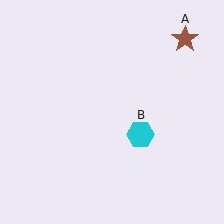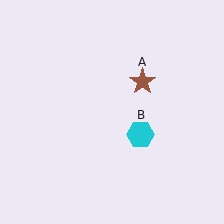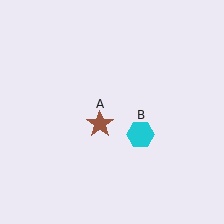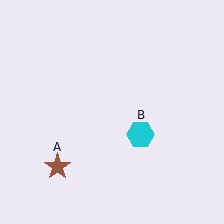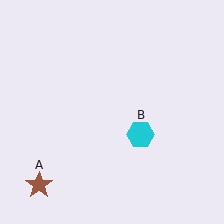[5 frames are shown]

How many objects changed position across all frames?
1 object changed position: brown star (object A).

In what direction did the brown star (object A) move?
The brown star (object A) moved down and to the left.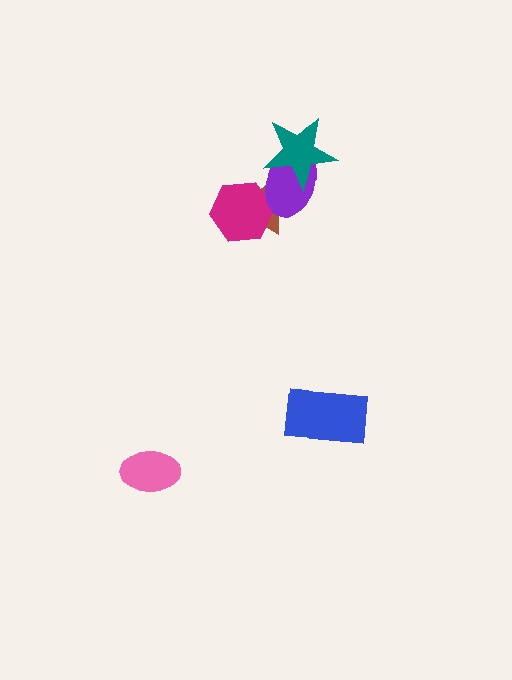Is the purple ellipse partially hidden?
Yes, it is partially covered by another shape.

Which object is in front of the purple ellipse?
The teal star is in front of the purple ellipse.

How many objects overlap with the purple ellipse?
3 objects overlap with the purple ellipse.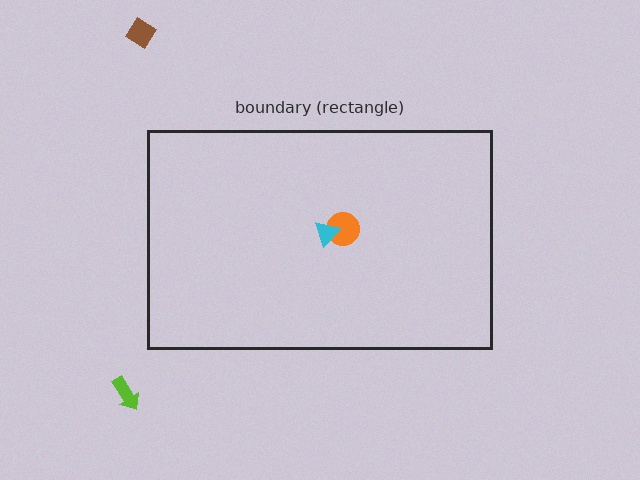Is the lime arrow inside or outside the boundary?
Outside.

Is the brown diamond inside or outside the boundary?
Outside.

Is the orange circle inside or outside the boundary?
Inside.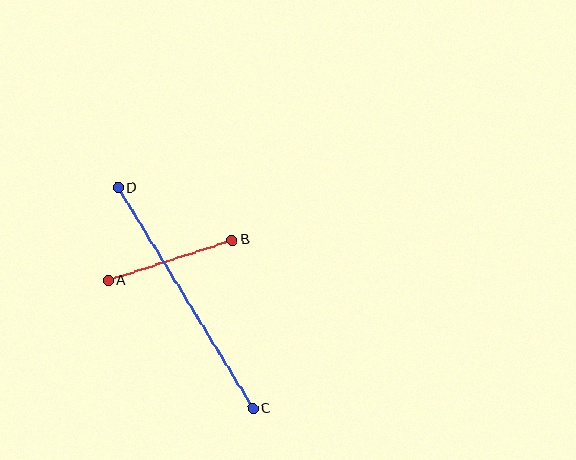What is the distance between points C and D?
The distance is approximately 259 pixels.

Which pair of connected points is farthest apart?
Points C and D are farthest apart.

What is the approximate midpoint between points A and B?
The midpoint is at approximately (170, 260) pixels.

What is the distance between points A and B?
The distance is approximately 130 pixels.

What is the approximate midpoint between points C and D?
The midpoint is at approximately (185, 298) pixels.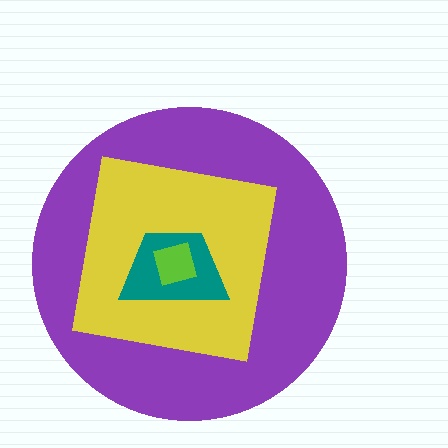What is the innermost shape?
The lime square.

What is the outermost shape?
The purple circle.